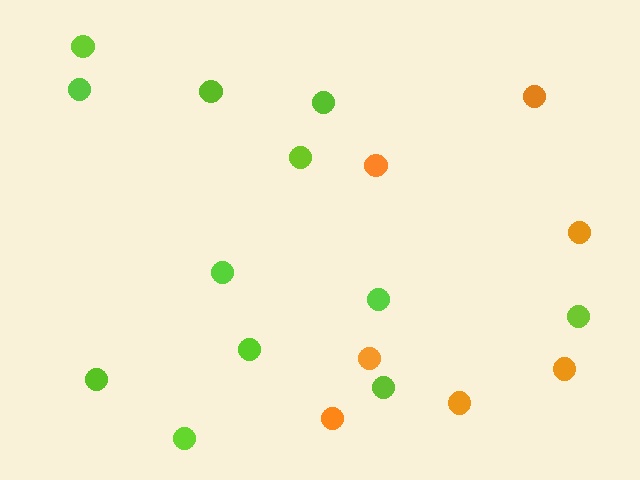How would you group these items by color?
There are 2 groups: one group of lime circles (12) and one group of orange circles (7).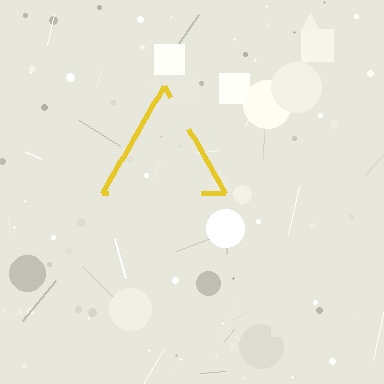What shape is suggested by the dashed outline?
The dashed outline suggests a triangle.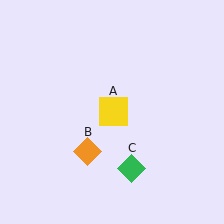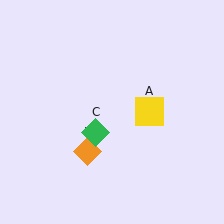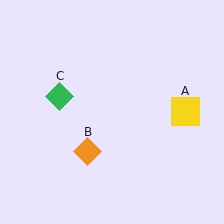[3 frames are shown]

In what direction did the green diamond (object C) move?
The green diamond (object C) moved up and to the left.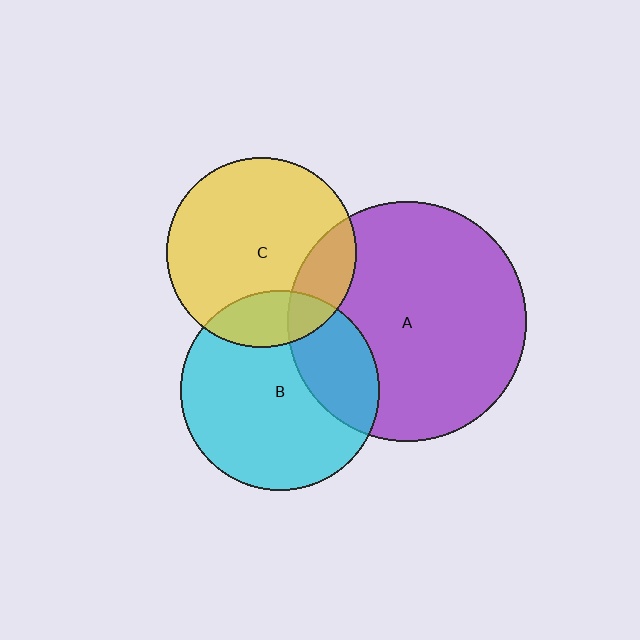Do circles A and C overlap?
Yes.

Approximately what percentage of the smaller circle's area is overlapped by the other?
Approximately 20%.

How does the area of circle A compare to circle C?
Approximately 1.6 times.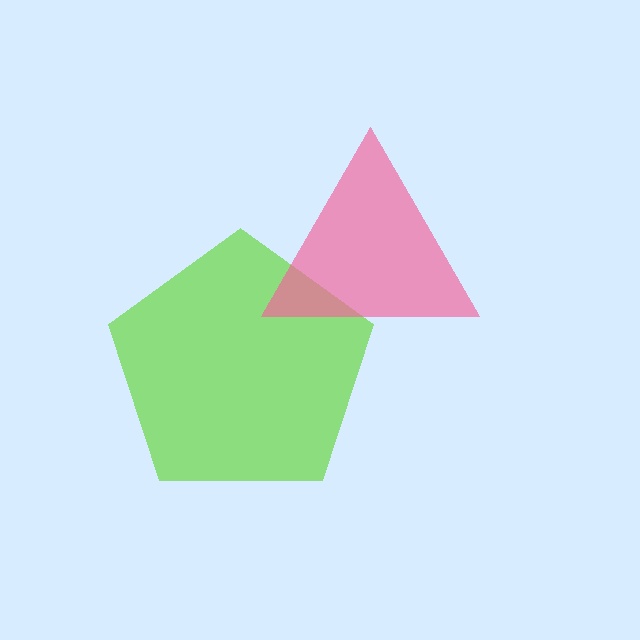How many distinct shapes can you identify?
There are 2 distinct shapes: a lime pentagon, a pink triangle.